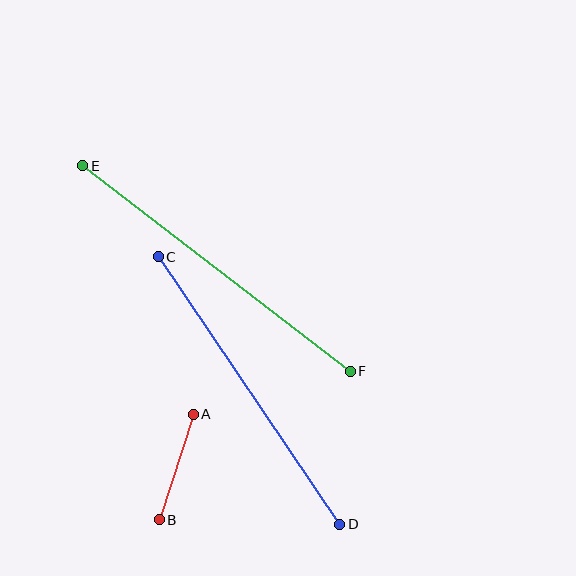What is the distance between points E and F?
The distance is approximately 337 pixels.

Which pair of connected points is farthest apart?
Points E and F are farthest apart.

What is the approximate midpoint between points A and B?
The midpoint is at approximately (176, 467) pixels.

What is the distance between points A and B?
The distance is approximately 111 pixels.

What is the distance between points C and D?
The distance is approximately 324 pixels.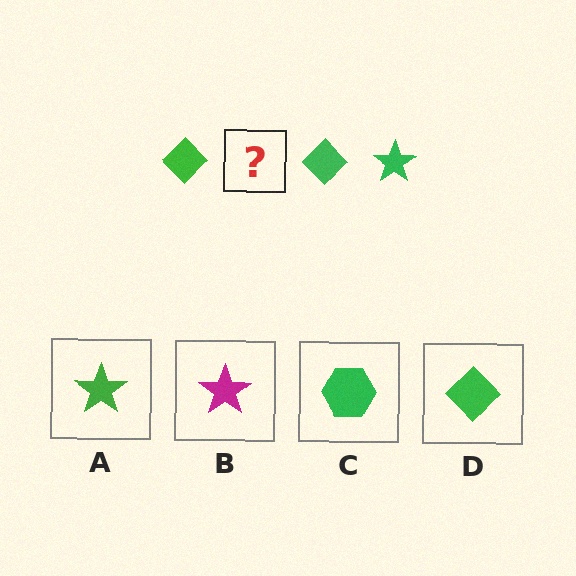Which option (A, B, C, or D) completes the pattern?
A.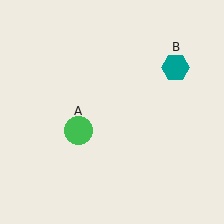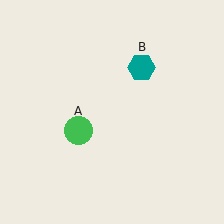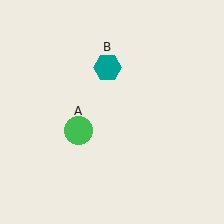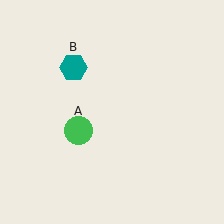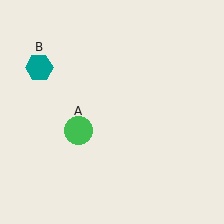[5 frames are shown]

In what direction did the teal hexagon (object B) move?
The teal hexagon (object B) moved left.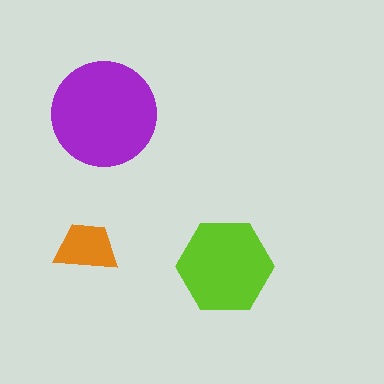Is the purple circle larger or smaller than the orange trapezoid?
Larger.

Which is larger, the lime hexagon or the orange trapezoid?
The lime hexagon.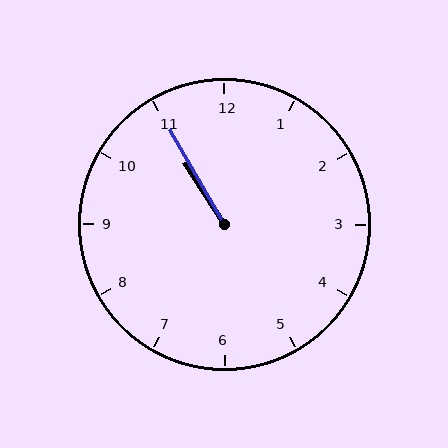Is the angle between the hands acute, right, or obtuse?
It is acute.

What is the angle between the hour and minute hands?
Approximately 2 degrees.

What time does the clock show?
10:55.